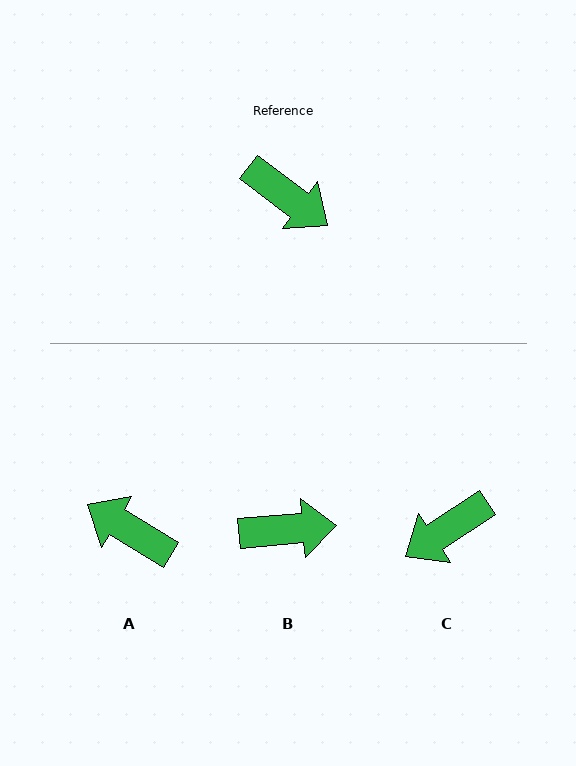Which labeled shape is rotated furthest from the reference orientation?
A, about 174 degrees away.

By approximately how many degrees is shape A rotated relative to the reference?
Approximately 174 degrees clockwise.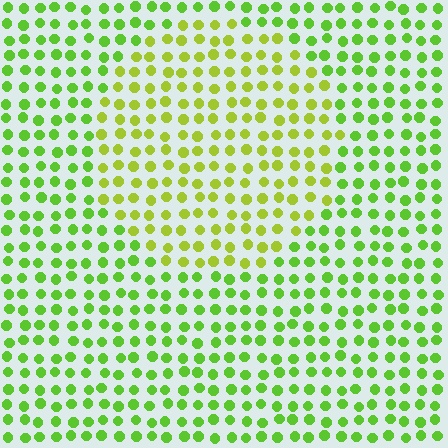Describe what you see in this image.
The image is filled with small lime elements in a uniform arrangement. A circle-shaped region is visible where the elements are tinted to a slightly different hue, forming a subtle color boundary.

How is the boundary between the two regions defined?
The boundary is defined purely by a slight shift in hue (about 28 degrees). Spacing, size, and orientation are identical on both sides.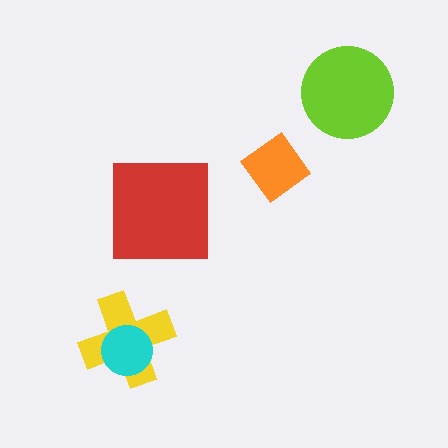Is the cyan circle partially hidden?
No, no other shape covers it.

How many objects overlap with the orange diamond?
0 objects overlap with the orange diamond.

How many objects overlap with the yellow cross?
1 object overlaps with the yellow cross.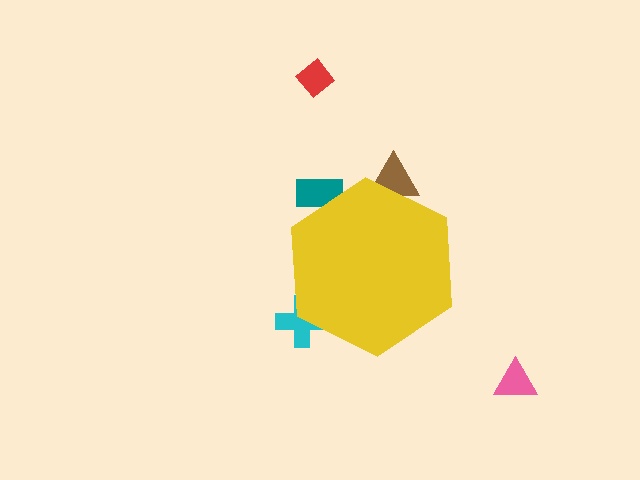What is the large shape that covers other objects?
A yellow hexagon.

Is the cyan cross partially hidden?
Yes, the cyan cross is partially hidden behind the yellow hexagon.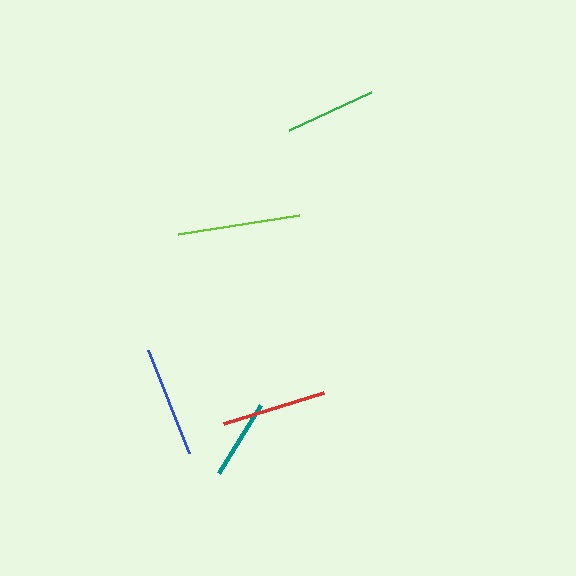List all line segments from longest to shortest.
From longest to shortest: lime, blue, red, green, teal.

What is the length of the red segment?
The red segment is approximately 105 pixels long.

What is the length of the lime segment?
The lime segment is approximately 123 pixels long.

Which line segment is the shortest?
The teal line is the shortest at approximately 80 pixels.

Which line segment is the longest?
The lime line is the longest at approximately 123 pixels.